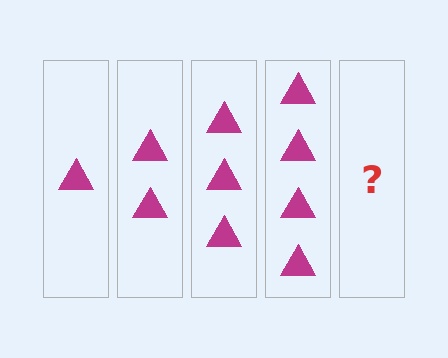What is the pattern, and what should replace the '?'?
The pattern is that each step adds one more triangle. The '?' should be 5 triangles.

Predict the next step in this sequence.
The next step is 5 triangles.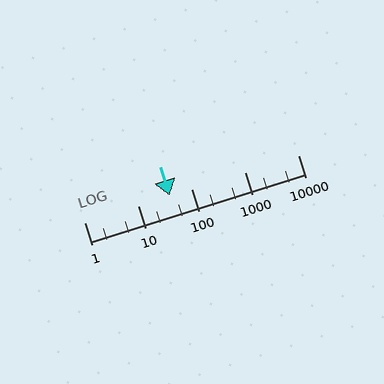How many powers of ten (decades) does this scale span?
The scale spans 4 decades, from 1 to 10000.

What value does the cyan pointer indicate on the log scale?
The pointer indicates approximately 40.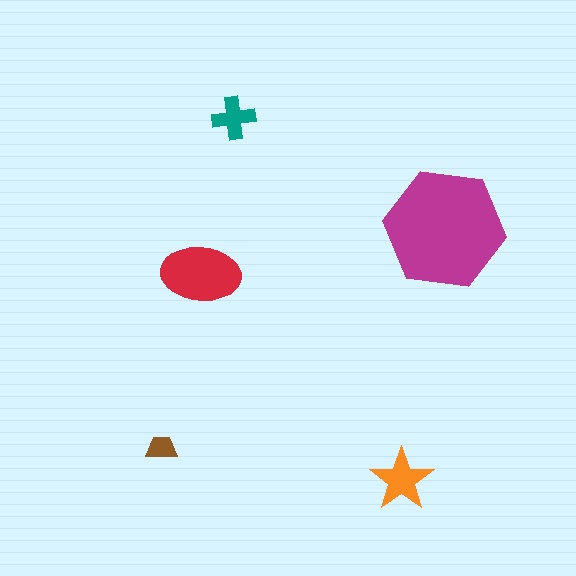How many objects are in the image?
There are 5 objects in the image.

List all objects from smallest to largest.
The brown trapezoid, the teal cross, the orange star, the red ellipse, the magenta hexagon.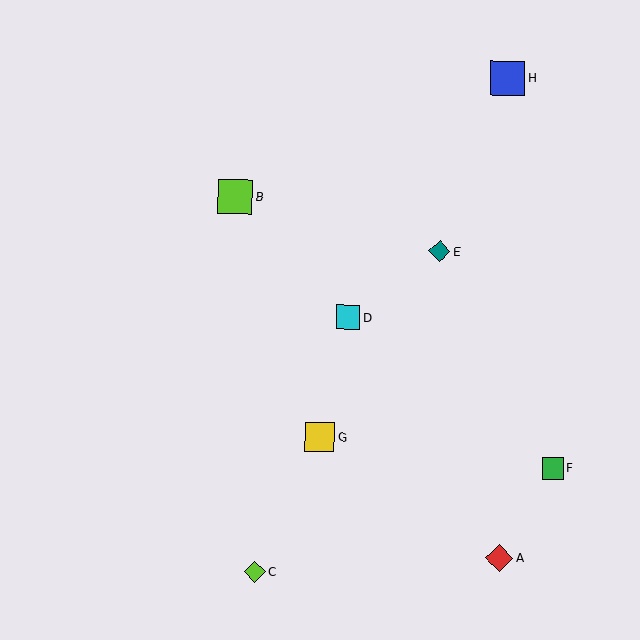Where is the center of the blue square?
The center of the blue square is at (508, 78).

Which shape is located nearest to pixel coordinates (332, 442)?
The yellow square (labeled G) at (319, 437) is nearest to that location.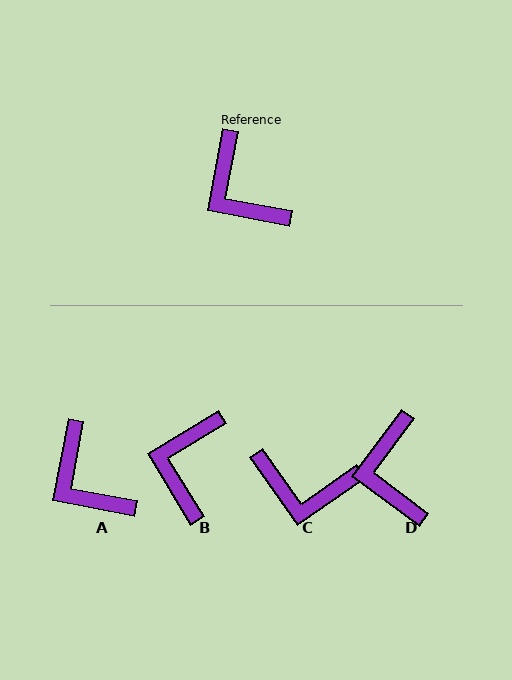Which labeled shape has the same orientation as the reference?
A.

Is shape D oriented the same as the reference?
No, it is off by about 26 degrees.